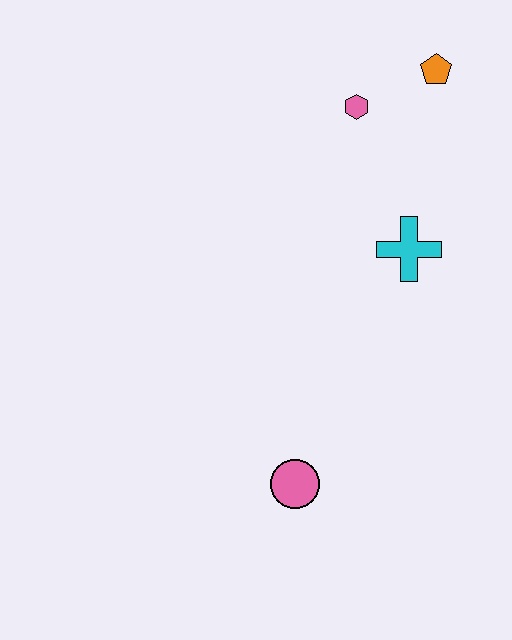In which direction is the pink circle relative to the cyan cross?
The pink circle is below the cyan cross.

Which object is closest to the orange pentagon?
The pink hexagon is closest to the orange pentagon.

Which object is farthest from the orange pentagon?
The pink circle is farthest from the orange pentagon.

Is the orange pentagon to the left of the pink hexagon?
No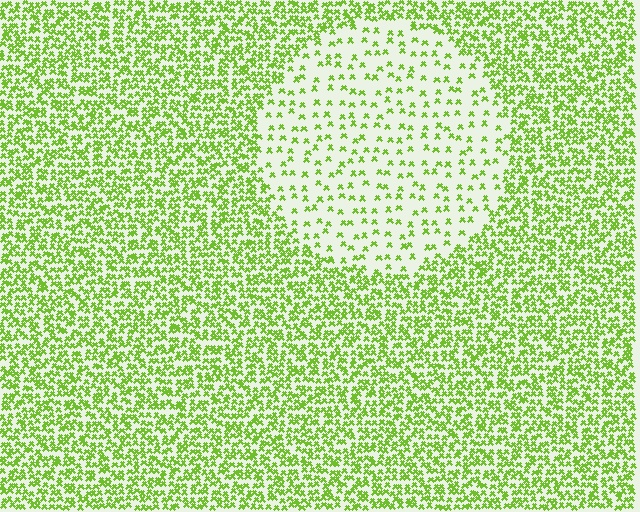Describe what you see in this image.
The image contains small lime elements arranged at two different densities. A circle-shaped region is visible where the elements are less densely packed than the surrounding area.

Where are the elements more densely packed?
The elements are more densely packed outside the circle boundary.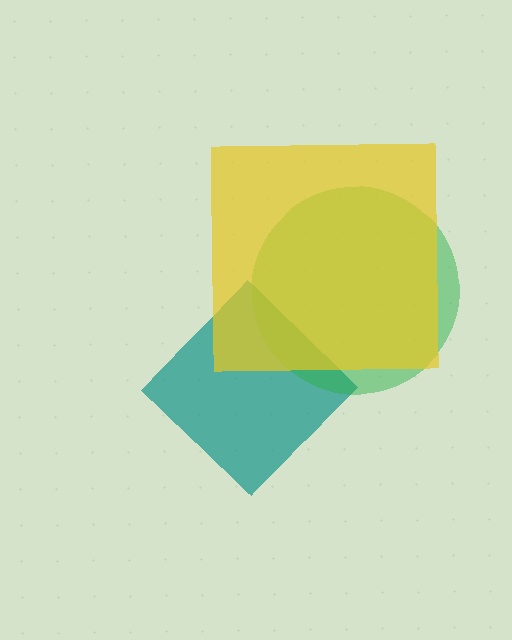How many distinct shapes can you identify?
There are 3 distinct shapes: a teal diamond, a green circle, a yellow square.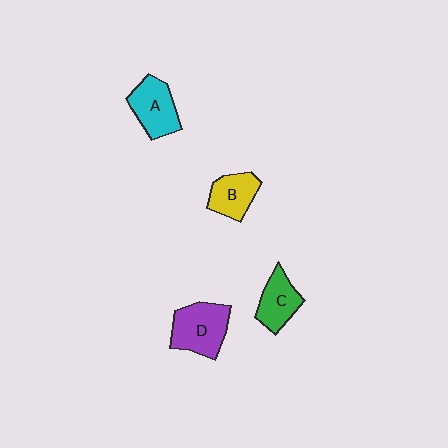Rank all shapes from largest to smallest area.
From largest to smallest: D (purple), A (cyan), C (green), B (yellow).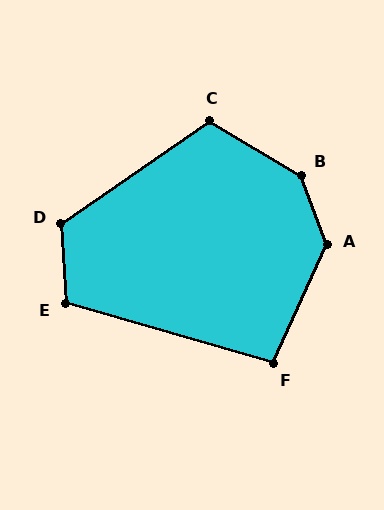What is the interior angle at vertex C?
Approximately 115 degrees (obtuse).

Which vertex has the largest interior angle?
B, at approximately 141 degrees.